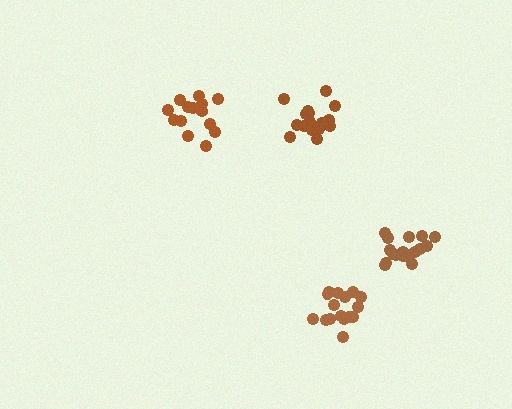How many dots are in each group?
Group 1: 19 dots, Group 2: 14 dots, Group 3: 16 dots, Group 4: 16 dots (65 total).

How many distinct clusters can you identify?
There are 4 distinct clusters.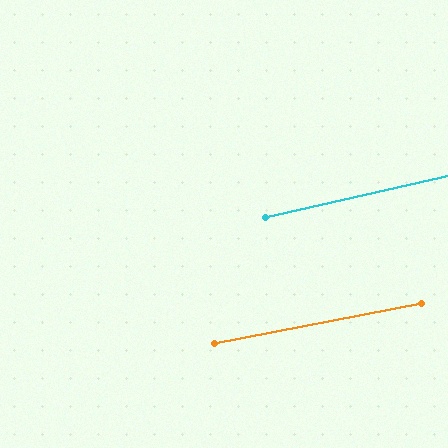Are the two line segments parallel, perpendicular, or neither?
Parallel — their directions differ by only 2.0°.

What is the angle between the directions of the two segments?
Approximately 2 degrees.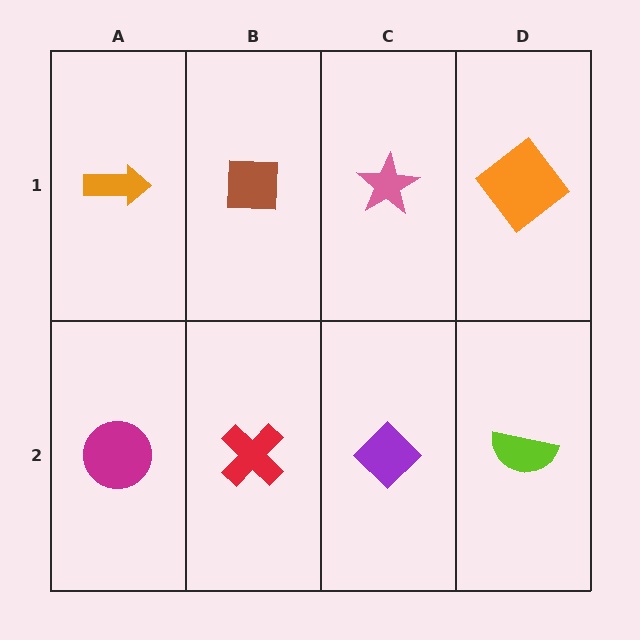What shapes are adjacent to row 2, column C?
A pink star (row 1, column C), a red cross (row 2, column B), a lime semicircle (row 2, column D).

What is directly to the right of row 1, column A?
A brown square.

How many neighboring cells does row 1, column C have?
3.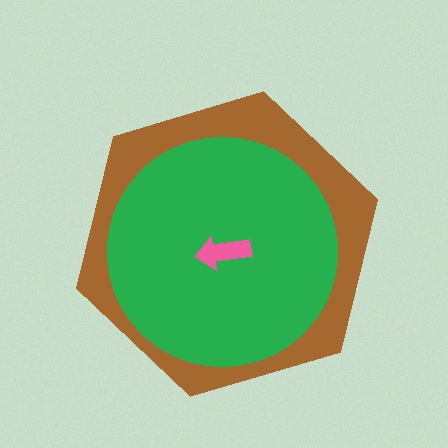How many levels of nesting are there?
3.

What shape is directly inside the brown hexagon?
The green circle.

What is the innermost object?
The pink arrow.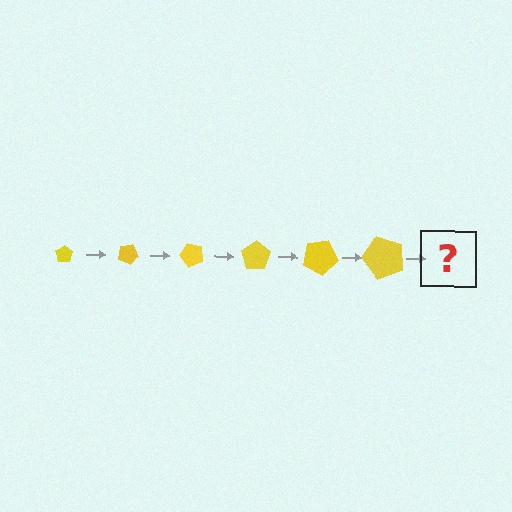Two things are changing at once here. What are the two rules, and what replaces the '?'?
The two rules are that the pentagon grows larger each step and it rotates 25 degrees each step. The '?' should be a pentagon, larger than the previous one and rotated 150 degrees from the start.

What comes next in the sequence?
The next element should be a pentagon, larger than the previous one and rotated 150 degrees from the start.